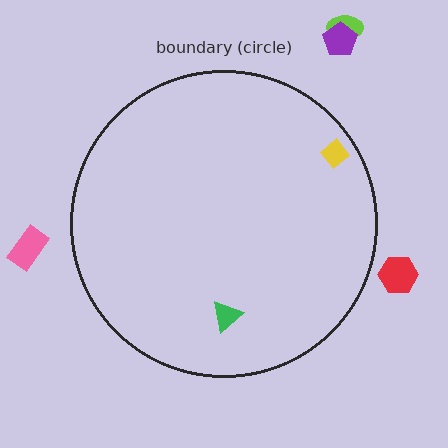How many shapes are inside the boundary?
2 inside, 4 outside.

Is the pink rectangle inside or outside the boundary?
Outside.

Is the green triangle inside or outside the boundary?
Inside.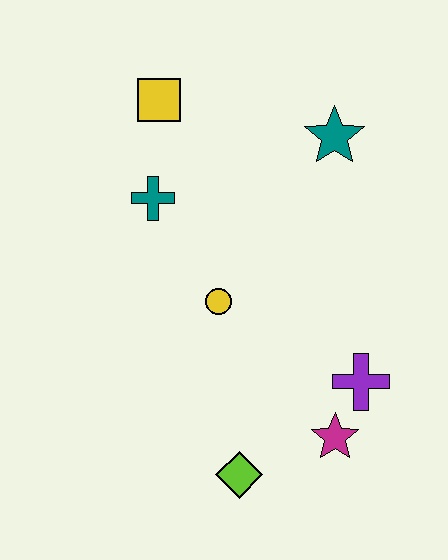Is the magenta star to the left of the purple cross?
Yes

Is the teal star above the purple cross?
Yes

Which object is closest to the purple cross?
The magenta star is closest to the purple cross.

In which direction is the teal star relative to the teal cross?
The teal star is to the right of the teal cross.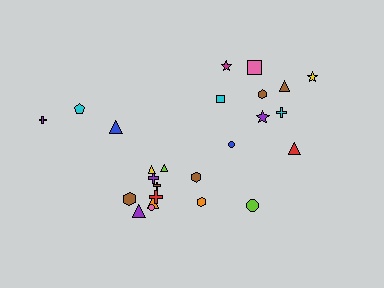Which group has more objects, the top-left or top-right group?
The top-right group.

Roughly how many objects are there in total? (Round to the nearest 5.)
Roughly 25 objects in total.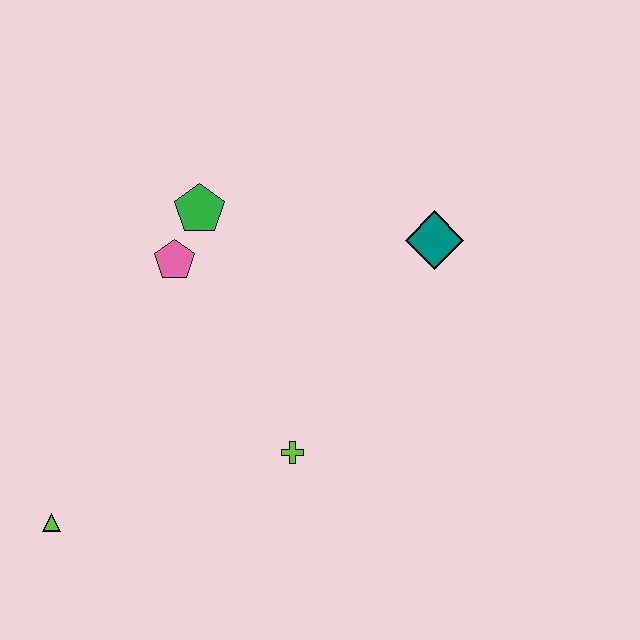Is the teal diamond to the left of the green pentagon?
No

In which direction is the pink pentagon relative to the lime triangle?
The pink pentagon is above the lime triangle.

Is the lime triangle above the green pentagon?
No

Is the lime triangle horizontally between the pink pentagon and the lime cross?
No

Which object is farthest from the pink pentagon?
The lime triangle is farthest from the pink pentagon.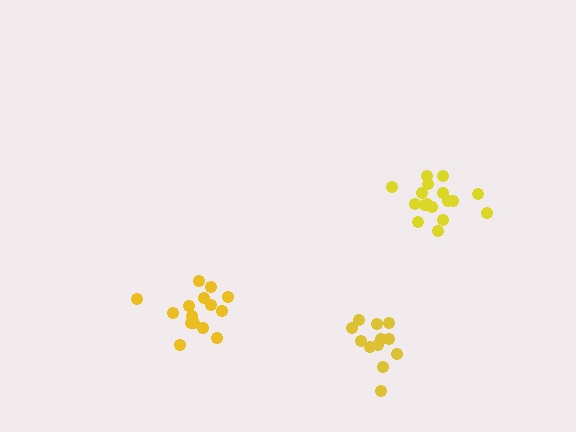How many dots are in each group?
Group 1: 15 dots, Group 2: 12 dots, Group 3: 17 dots (44 total).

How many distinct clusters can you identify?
There are 3 distinct clusters.